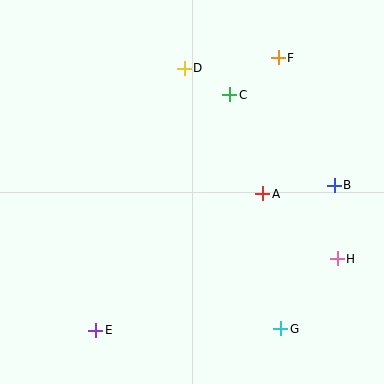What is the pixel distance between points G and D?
The distance between G and D is 278 pixels.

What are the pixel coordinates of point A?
Point A is at (263, 194).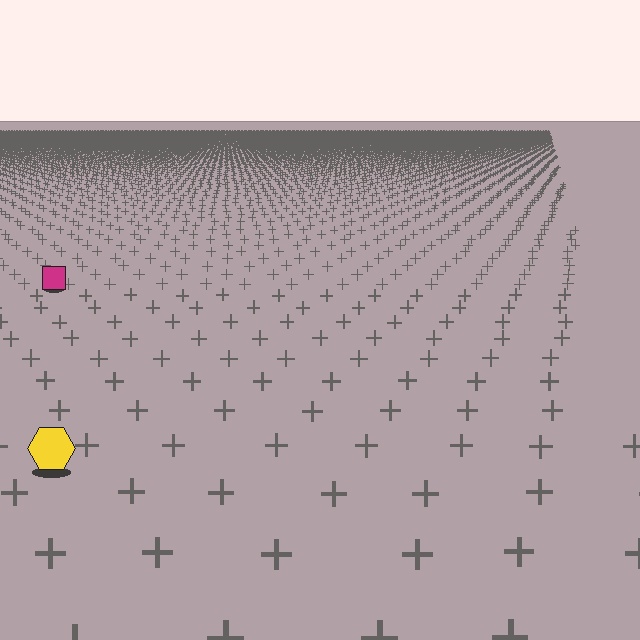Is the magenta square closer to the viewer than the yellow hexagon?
No. The yellow hexagon is closer — you can tell from the texture gradient: the ground texture is coarser near it.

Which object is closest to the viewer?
The yellow hexagon is closest. The texture marks near it are larger and more spread out.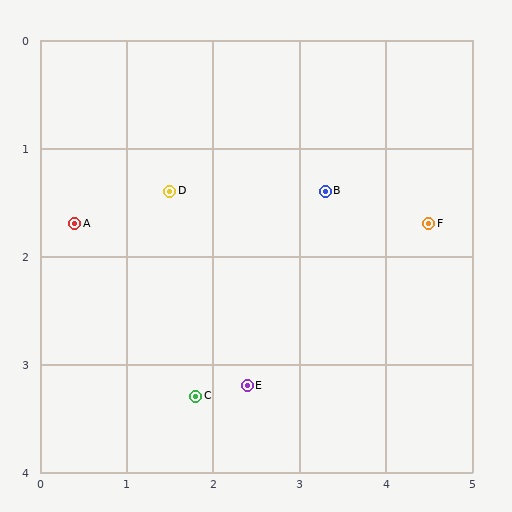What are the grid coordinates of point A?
Point A is at approximately (0.4, 1.7).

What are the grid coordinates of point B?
Point B is at approximately (3.3, 1.4).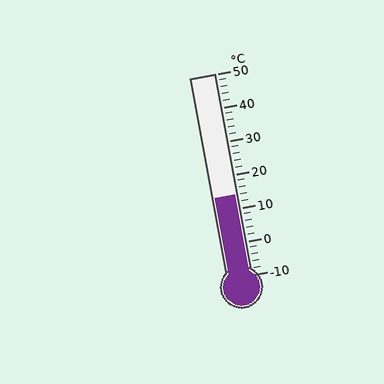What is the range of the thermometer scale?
The thermometer scale ranges from -10°C to 50°C.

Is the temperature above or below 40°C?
The temperature is below 40°C.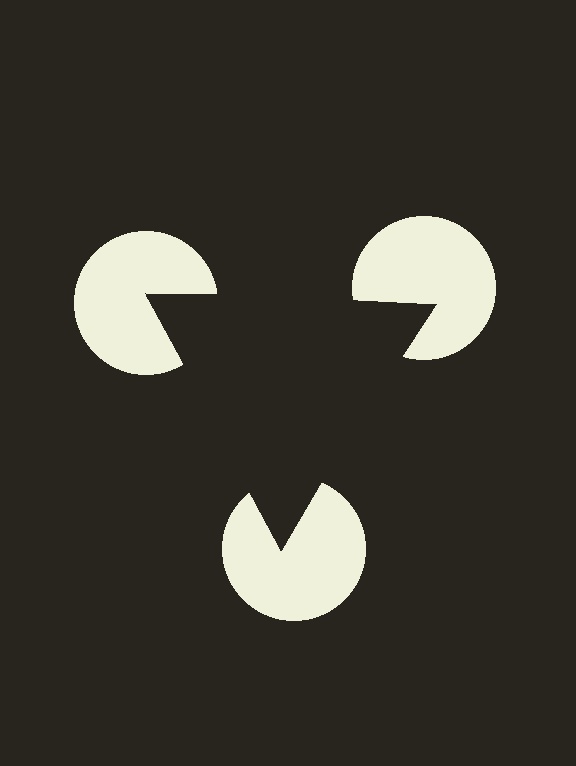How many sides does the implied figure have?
3 sides.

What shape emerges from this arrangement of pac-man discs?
An illusory triangle — its edges are inferred from the aligned wedge cuts in the pac-man discs, not physically drawn.